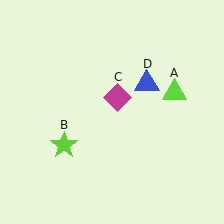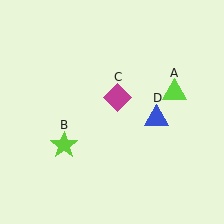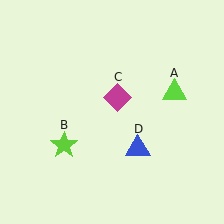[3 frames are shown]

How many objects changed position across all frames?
1 object changed position: blue triangle (object D).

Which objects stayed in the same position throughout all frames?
Lime triangle (object A) and lime star (object B) and magenta diamond (object C) remained stationary.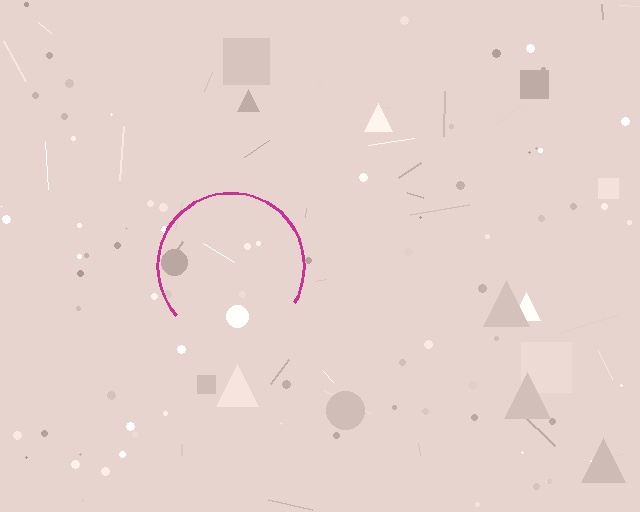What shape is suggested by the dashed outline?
The dashed outline suggests a circle.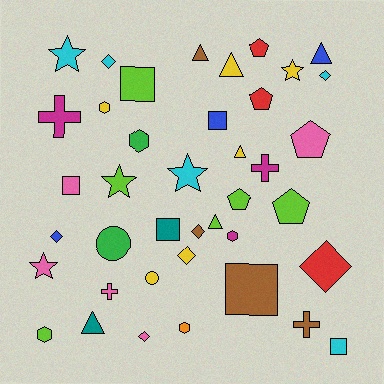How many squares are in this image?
There are 6 squares.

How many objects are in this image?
There are 40 objects.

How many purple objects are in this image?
There are no purple objects.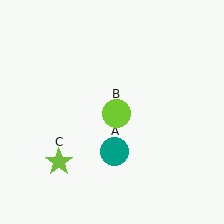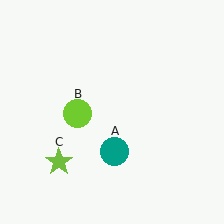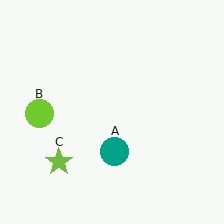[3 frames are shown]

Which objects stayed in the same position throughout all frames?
Teal circle (object A) and lime star (object C) remained stationary.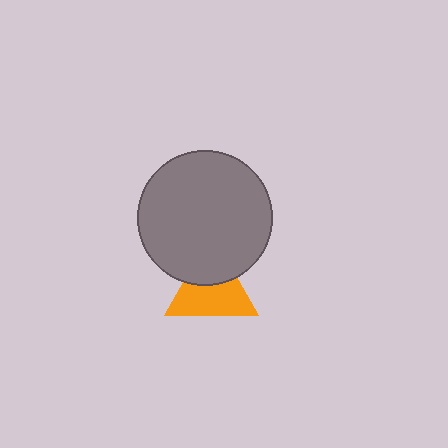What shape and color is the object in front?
The object in front is a gray circle.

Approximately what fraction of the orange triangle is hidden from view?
Roughly 38% of the orange triangle is hidden behind the gray circle.